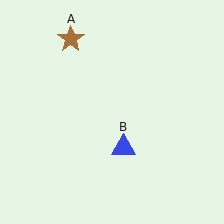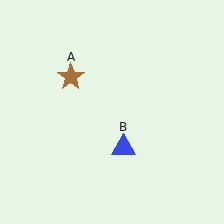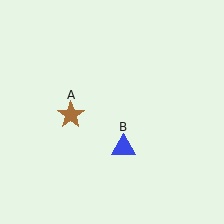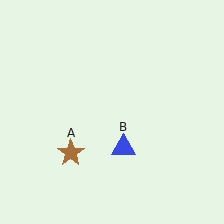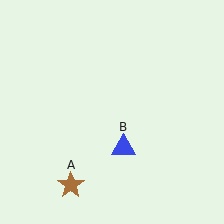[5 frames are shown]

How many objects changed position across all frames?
1 object changed position: brown star (object A).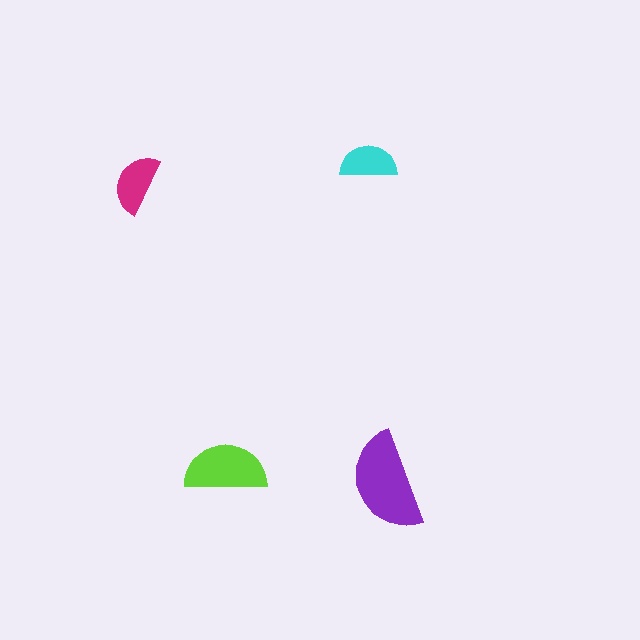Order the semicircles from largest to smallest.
the purple one, the lime one, the magenta one, the cyan one.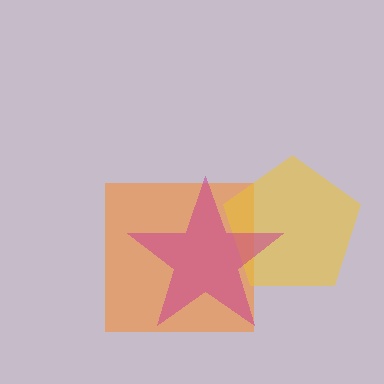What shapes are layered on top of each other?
The layered shapes are: an orange square, a yellow pentagon, a magenta star.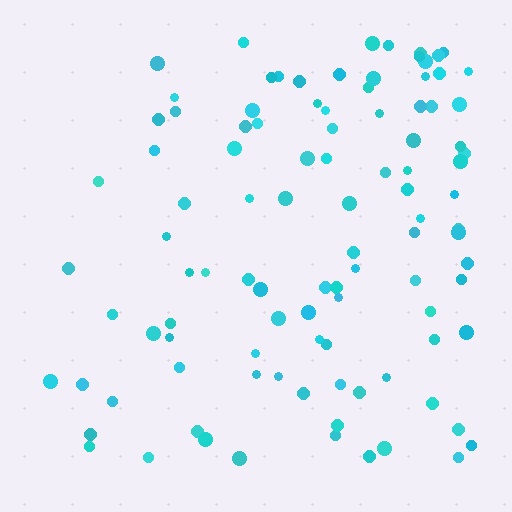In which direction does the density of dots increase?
From left to right, with the right side densest.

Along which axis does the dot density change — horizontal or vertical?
Horizontal.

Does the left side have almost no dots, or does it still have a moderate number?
Still a moderate number, just noticeably fewer than the right.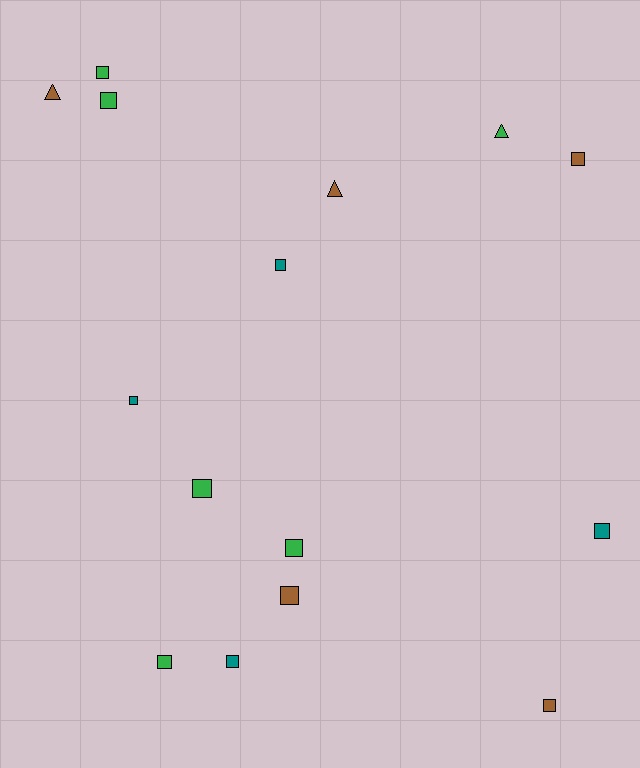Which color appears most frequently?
Green, with 6 objects.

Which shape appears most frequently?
Square, with 12 objects.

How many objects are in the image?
There are 15 objects.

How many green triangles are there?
There is 1 green triangle.